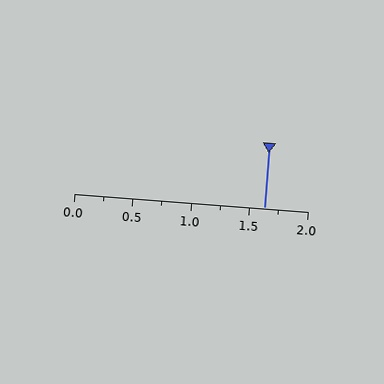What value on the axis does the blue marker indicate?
The marker indicates approximately 1.62.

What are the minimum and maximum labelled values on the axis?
The axis runs from 0.0 to 2.0.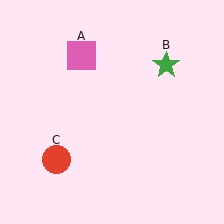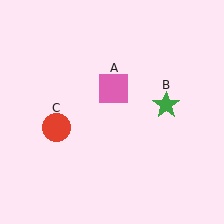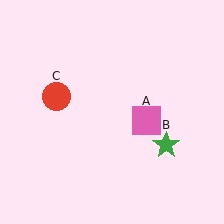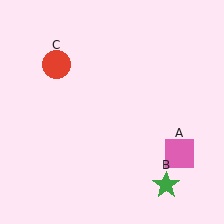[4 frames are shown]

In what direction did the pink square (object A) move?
The pink square (object A) moved down and to the right.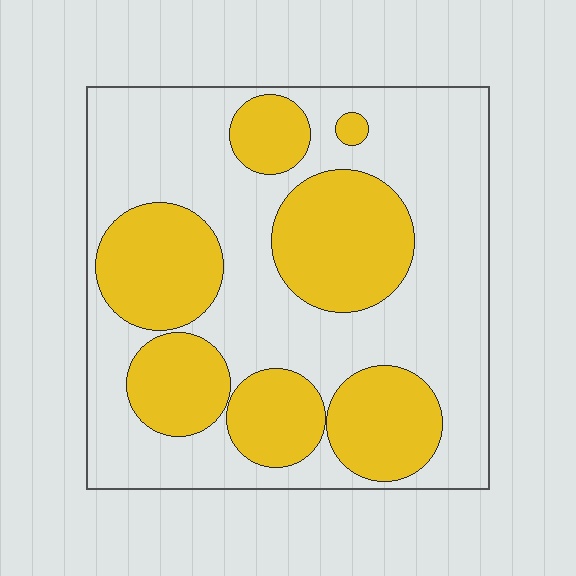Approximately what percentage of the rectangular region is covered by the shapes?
Approximately 40%.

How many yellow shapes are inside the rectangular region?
7.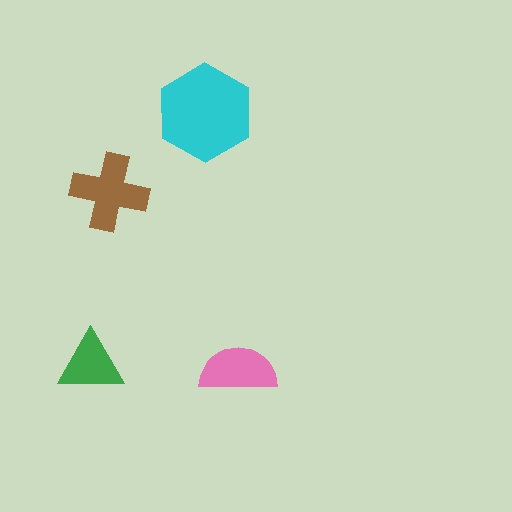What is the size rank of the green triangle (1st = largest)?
4th.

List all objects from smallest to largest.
The green triangle, the pink semicircle, the brown cross, the cyan hexagon.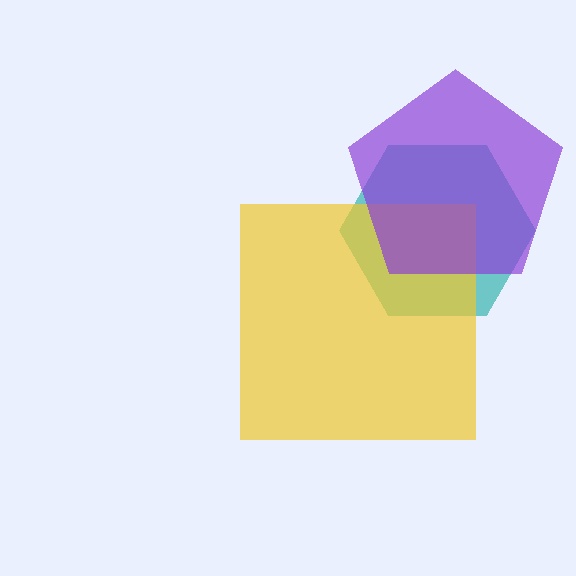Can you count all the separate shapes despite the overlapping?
Yes, there are 3 separate shapes.